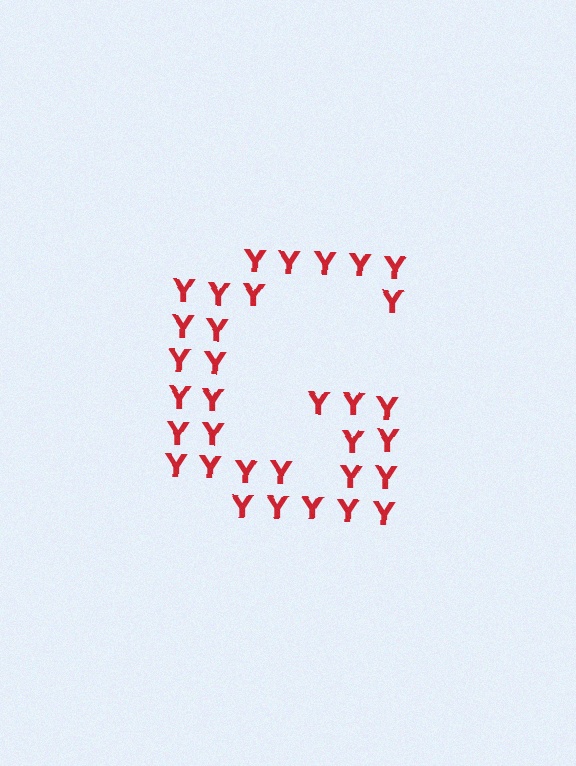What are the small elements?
The small elements are letter Y's.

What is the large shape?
The large shape is the letter G.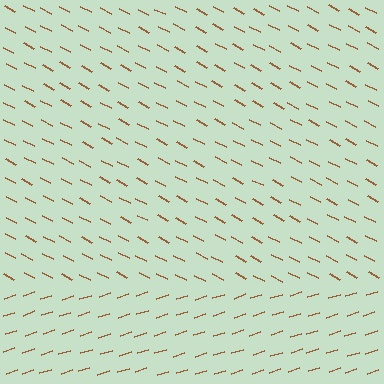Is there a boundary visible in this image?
Yes, there is a texture boundary formed by a change in line orientation.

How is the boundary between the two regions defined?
The boundary is defined purely by a change in line orientation (approximately 45 degrees difference). All lines are the same color and thickness.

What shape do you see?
I see a rectangle.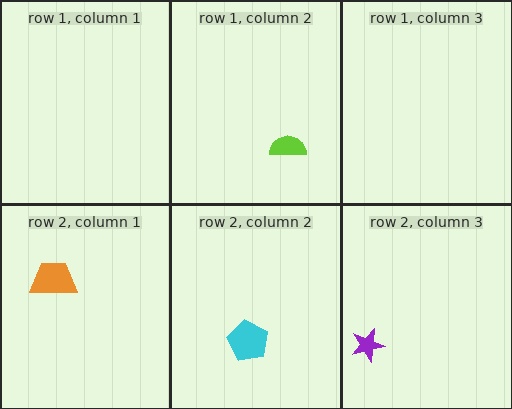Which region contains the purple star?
The row 2, column 3 region.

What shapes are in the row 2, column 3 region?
The purple star.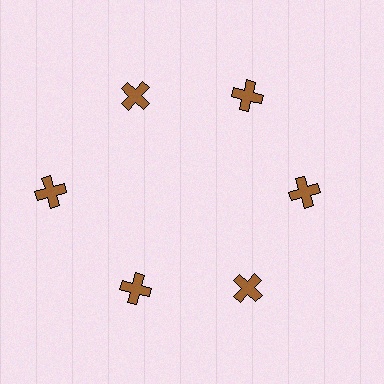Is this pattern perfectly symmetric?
No. The 6 brown crosses are arranged in a ring, but one element near the 9 o'clock position is pushed outward from the center, breaking the 6-fold rotational symmetry.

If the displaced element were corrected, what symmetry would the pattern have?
It would have 6-fold rotational symmetry — the pattern would map onto itself every 60 degrees.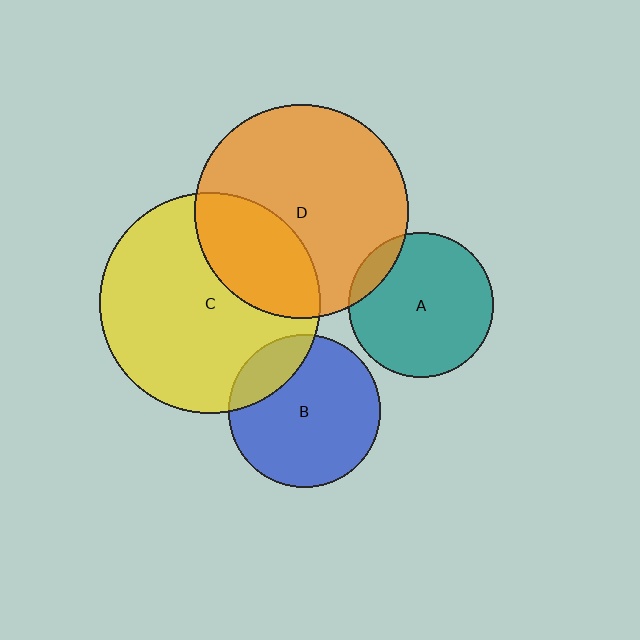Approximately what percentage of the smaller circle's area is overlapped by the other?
Approximately 30%.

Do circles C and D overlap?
Yes.